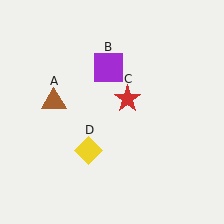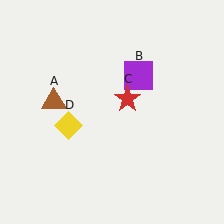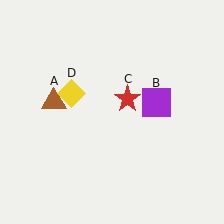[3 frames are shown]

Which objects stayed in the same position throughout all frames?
Brown triangle (object A) and red star (object C) remained stationary.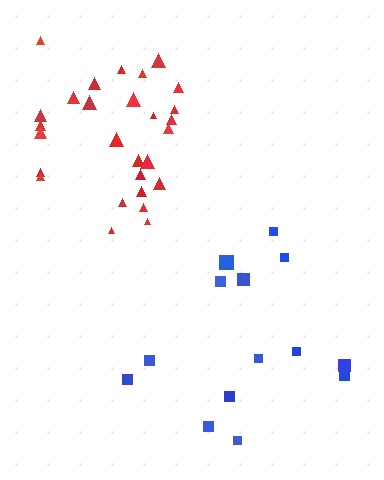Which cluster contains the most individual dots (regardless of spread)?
Red (28).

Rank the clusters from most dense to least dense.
red, blue.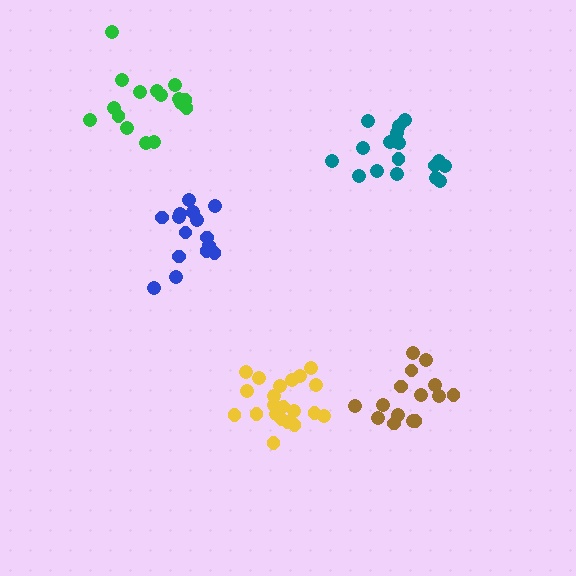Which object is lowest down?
The yellow cluster is bottommost.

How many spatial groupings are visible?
There are 5 spatial groupings.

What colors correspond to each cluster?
The clusters are colored: yellow, green, blue, teal, brown.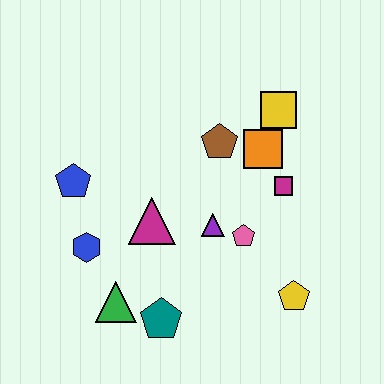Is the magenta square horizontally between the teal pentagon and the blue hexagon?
No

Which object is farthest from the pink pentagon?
The blue pentagon is farthest from the pink pentagon.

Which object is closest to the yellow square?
The orange square is closest to the yellow square.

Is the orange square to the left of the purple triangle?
No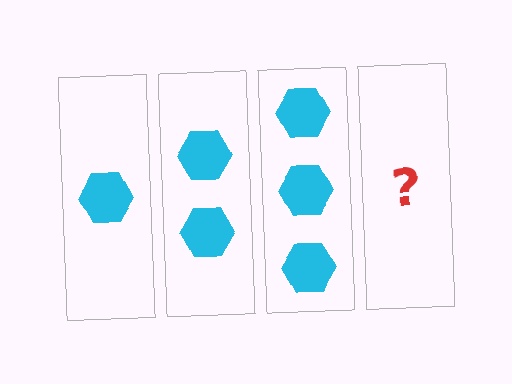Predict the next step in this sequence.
The next step is 4 hexagons.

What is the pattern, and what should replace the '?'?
The pattern is that each step adds one more hexagon. The '?' should be 4 hexagons.